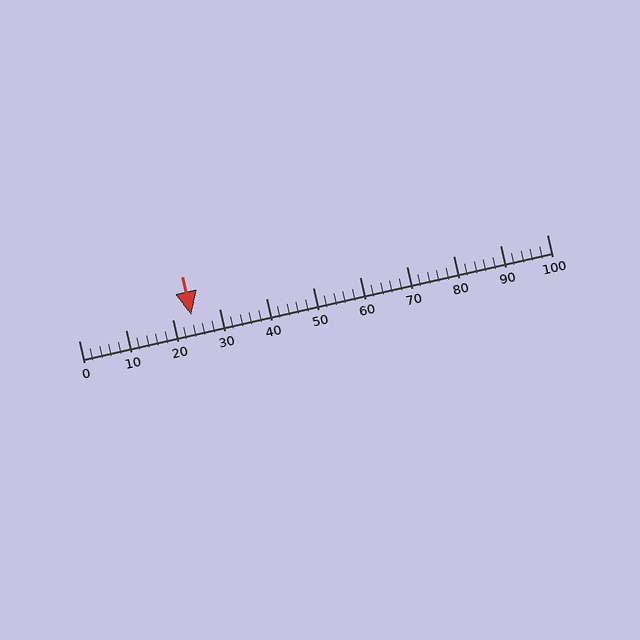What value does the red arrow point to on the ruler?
The red arrow points to approximately 24.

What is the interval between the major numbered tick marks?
The major tick marks are spaced 10 units apart.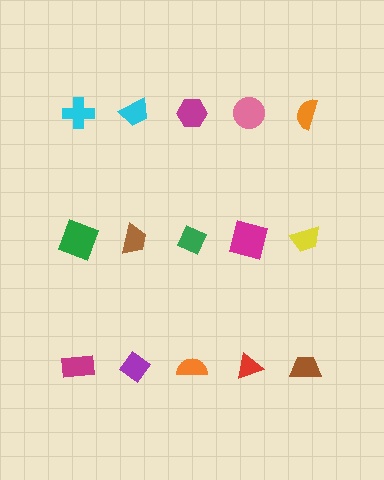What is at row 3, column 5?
A brown trapezoid.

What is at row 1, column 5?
An orange semicircle.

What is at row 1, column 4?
A pink circle.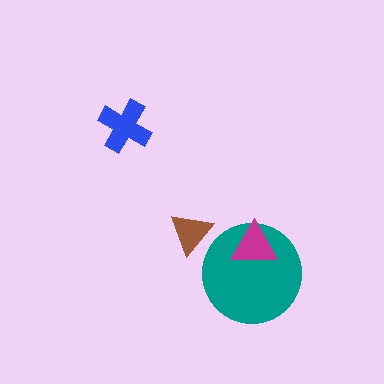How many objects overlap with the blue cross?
0 objects overlap with the blue cross.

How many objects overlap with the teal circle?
1 object overlaps with the teal circle.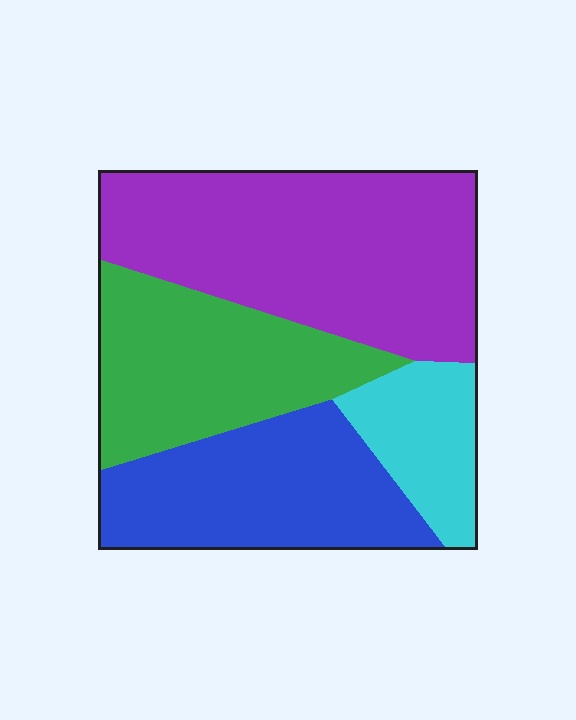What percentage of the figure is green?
Green takes up less than a quarter of the figure.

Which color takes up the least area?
Cyan, at roughly 10%.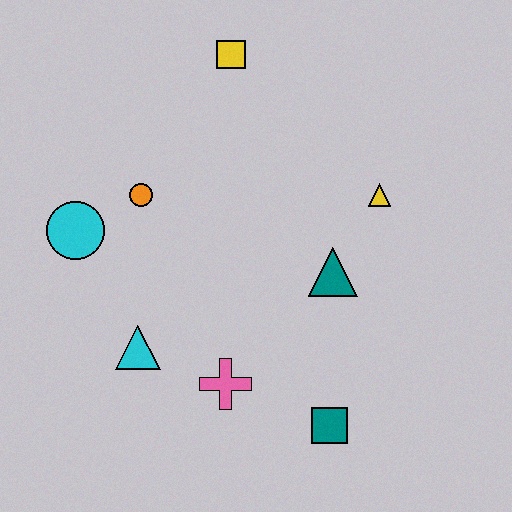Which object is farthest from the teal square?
The yellow square is farthest from the teal square.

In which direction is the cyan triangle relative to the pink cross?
The cyan triangle is to the left of the pink cross.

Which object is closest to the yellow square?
The orange circle is closest to the yellow square.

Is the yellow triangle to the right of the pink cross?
Yes